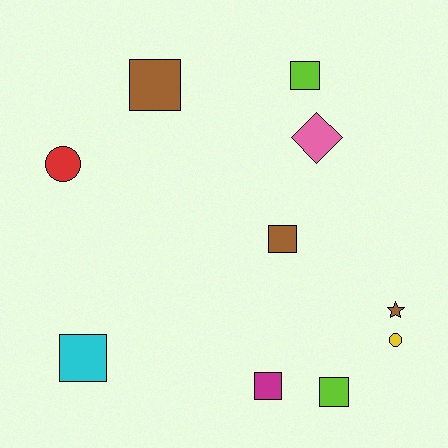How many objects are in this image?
There are 10 objects.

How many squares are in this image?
There are 6 squares.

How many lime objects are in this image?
There are 2 lime objects.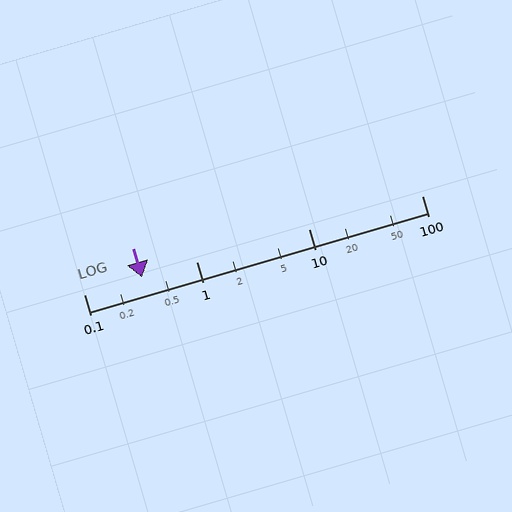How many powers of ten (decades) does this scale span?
The scale spans 3 decades, from 0.1 to 100.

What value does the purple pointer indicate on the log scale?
The pointer indicates approximately 0.33.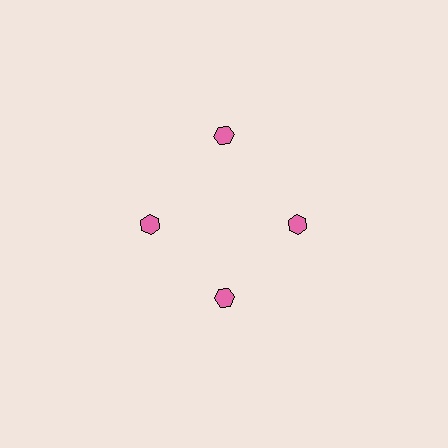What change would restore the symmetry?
The symmetry would be restored by moving it inward, back onto the ring so that all 4 hexagons sit at equal angles and equal distance from the center.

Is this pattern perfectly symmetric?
No. The 4 pink hexagons are arranged in a ring, but one element near the 12 o'clock position is pushed outward from the center, breaking the 4-fold rotational symmetry.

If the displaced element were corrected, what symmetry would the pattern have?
It would have 4-fold rotational symmetry — the pattern would map onto itself every 90 degrees.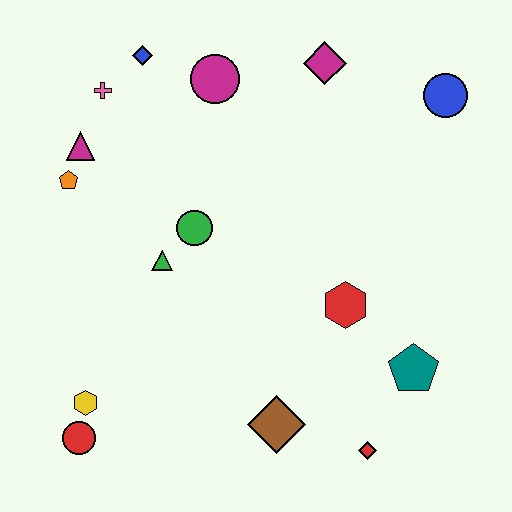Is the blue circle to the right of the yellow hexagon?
Yes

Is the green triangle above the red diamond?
Yes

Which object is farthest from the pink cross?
The red diamond is farthest from the pink cross.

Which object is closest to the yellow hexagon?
The red circle is closest to the yellow hexagon.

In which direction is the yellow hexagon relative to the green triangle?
The yellow hexagon is below the green triangle.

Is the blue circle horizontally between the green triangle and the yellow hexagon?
No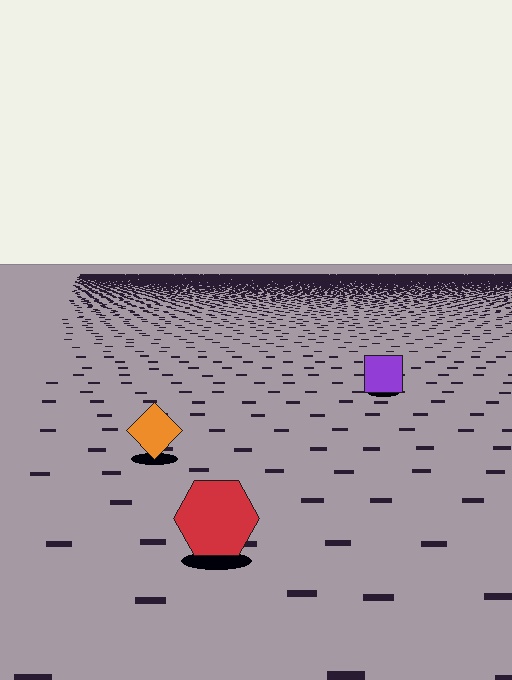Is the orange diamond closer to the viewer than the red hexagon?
No. The red hexagon is closer — you can tell from the texture gradient: the ground texture is coarser near it.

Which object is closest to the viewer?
The red hexagon is closest. The texture marks near it are larger and more spread out.